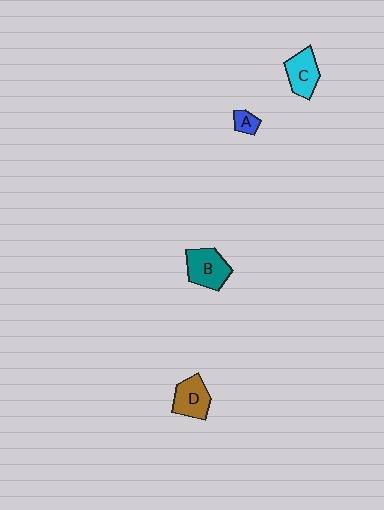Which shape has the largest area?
Shape B (teal).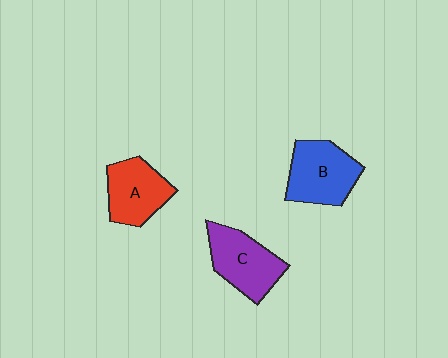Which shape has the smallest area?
Shape A (red).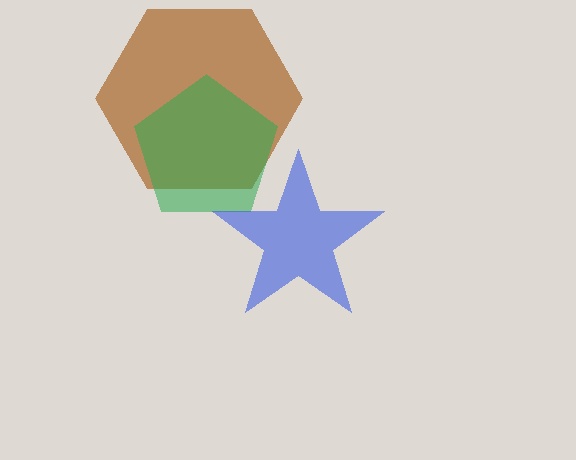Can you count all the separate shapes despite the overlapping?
Yes, there are 3 separate shapes.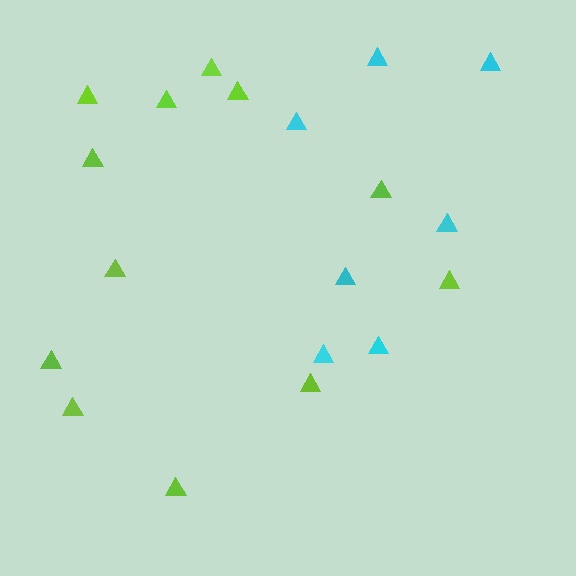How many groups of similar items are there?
There are 2 groups: one group of cyan triangles (7) and one group of lime triangles (12).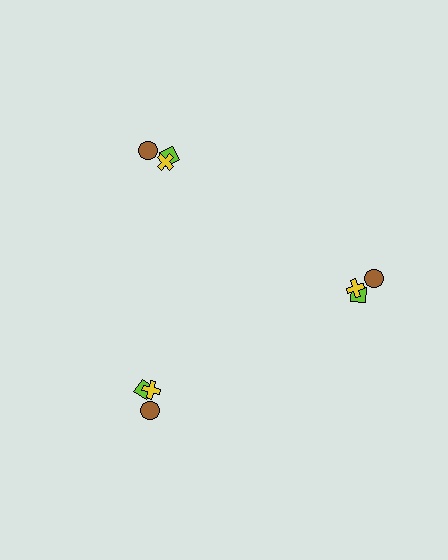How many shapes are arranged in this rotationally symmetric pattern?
There are 9 shapes, arranged in 3 groups of 3.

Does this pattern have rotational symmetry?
Yes, this pattern has 3-fold rotational symmetry. It looks the same after rotating 120 degrees around the center.